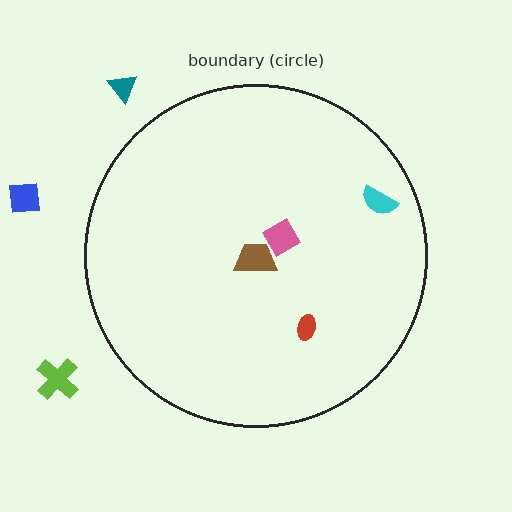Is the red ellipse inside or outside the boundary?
Inside.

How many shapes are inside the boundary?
4 inside, 3 outside.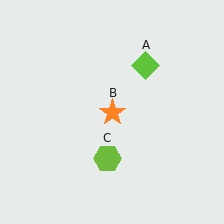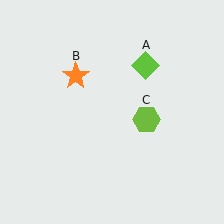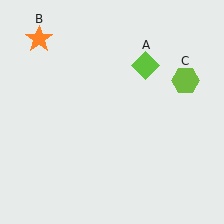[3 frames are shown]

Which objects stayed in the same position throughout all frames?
Lime diamond (object A) remained stationary.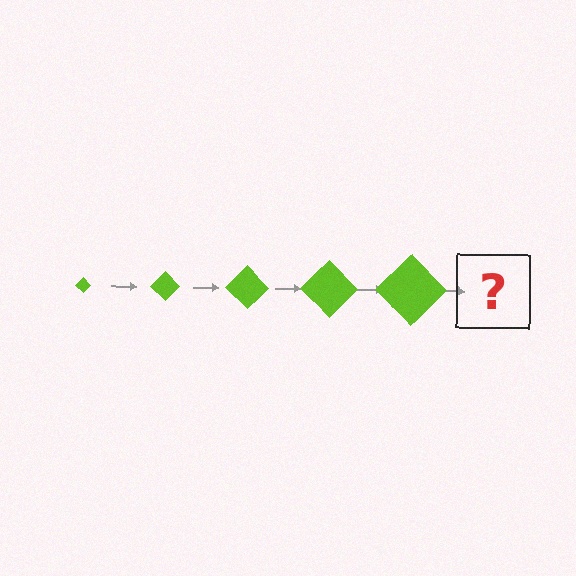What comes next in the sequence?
The next element should be a lime diamond, larger than the previous one.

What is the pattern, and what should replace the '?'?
The pattern is that the diamond gets progressively larger each step. The '?' should be a lime diamond, larger than the previous one.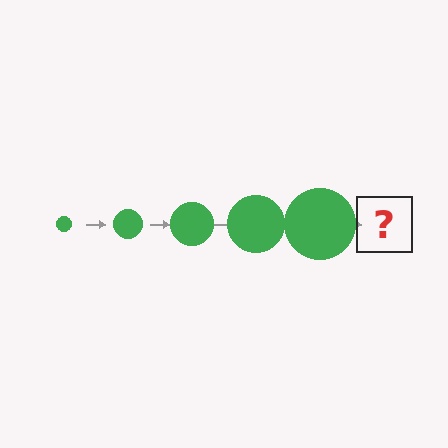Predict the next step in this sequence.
The next step is a green circle, larger than the previous one.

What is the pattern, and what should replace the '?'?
The pattern is that the circle gets progressively larger each step. The '?' should be a green circle, larger than the previous one.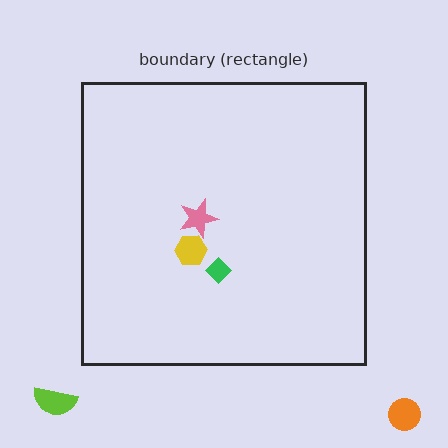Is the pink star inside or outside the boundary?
Inside.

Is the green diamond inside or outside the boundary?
Inside.